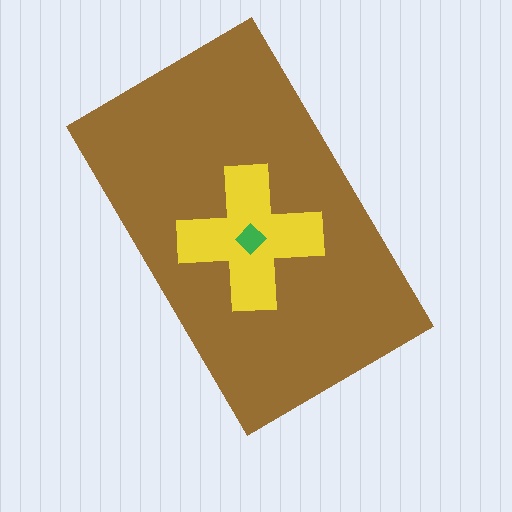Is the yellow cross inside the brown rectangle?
Yes.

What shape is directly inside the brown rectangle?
The yellow cross.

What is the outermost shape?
The brown rectangle.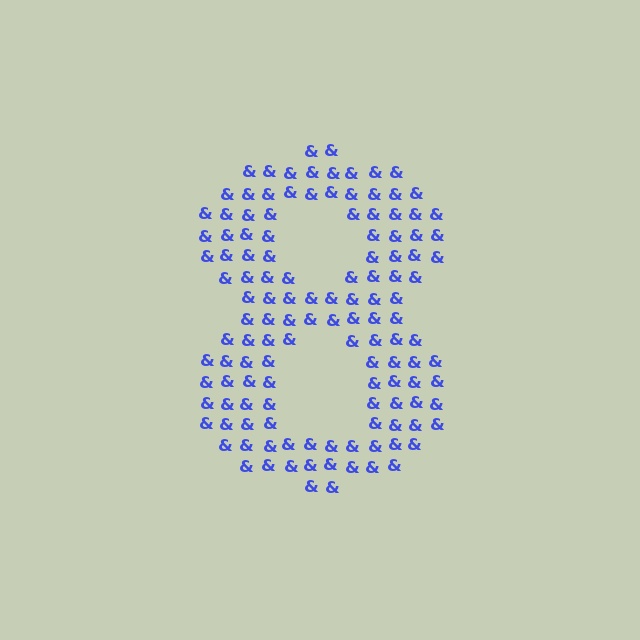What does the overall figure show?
The overall figure shows the digit 8.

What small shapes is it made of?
It is made of small ampersands.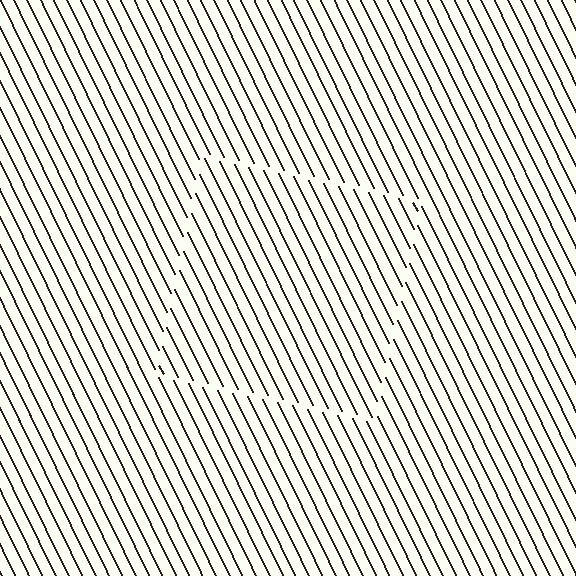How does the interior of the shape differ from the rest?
The interior of the shape contains the same grating, shifted by half a period — the contour is defined by the phase discontinuity where line-ends from the inner and outer gratings abut.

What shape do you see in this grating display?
An illusory square. The interior of the shape contains the same grating, shifted by half a period — the contour is defined by the phase discontinuity where line-ends from the inner and outer gratings abut.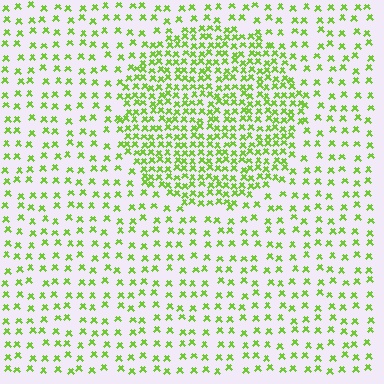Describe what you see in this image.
The image contains small lime elements arranged at two different densities. A circle-shaped region is visible where the elements are more densely packed than the surrounding area.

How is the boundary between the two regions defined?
The boundary is defined by a change in element density (approximately 2.3x ratio). All elements are the same color, size, and shape.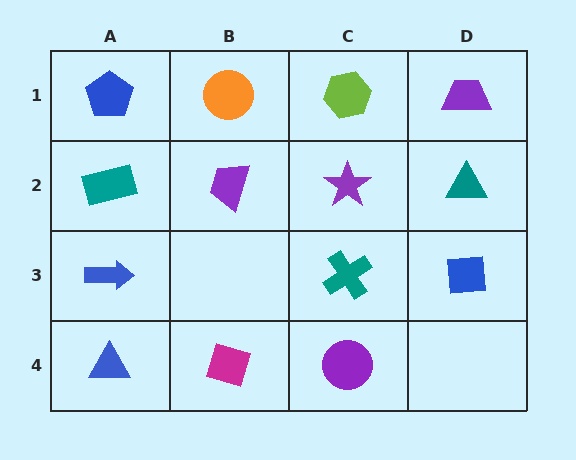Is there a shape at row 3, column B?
No, that cell is empty.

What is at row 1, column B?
An orange circle.